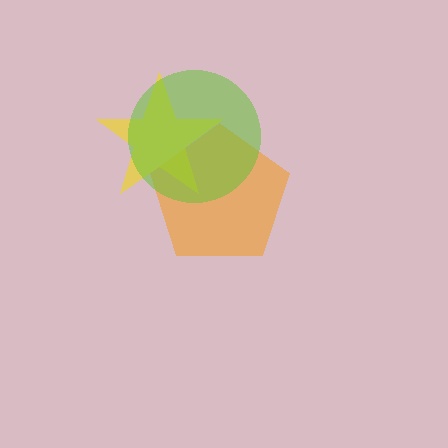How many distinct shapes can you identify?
There are 3 distinct shapes: an orange pentagon, a yellow star, a lime circle.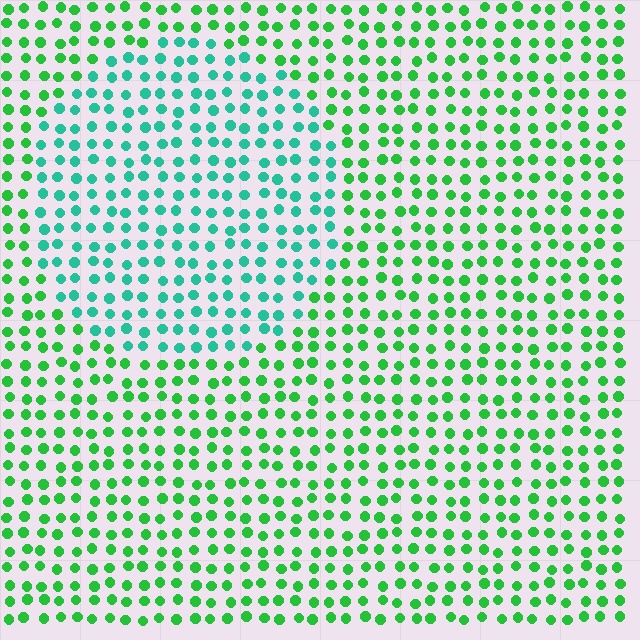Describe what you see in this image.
The image is filled with small green elements in a uniform arrangement. A circle-shaped region is visible where the elements are tinted to a slightly different hue, forming a subtle color boundary.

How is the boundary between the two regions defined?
The boundary is defined purely by a slight shift in hue (about 38 degrees). Spacing, size, and orientation are identical on both sides.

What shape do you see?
I see a circle.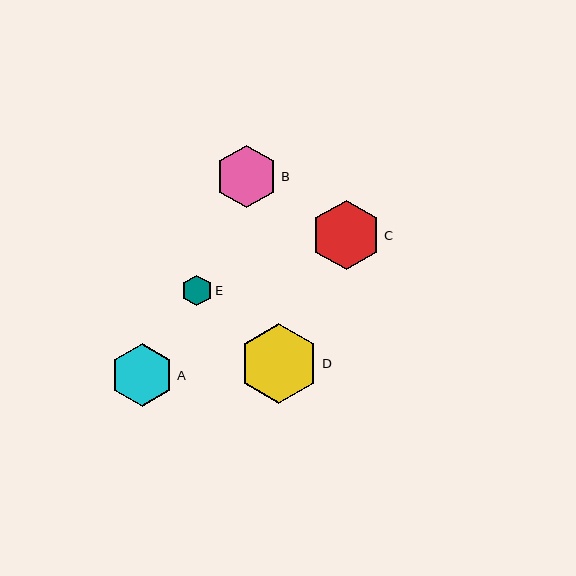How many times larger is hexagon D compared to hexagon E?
Hexagon D is approximately 2.7 times the size of hexagon E.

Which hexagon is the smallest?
Hexagon E is the smallest with a size of approximately 30 pixels.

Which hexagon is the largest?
Hexagon D is the largest with a size of approximately 80 pixels.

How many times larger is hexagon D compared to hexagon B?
Hexagon D is approximately 1.3 times the size of hexagon B.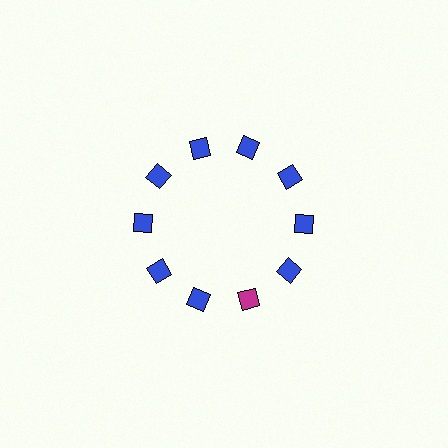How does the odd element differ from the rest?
It has a different color: magenta instead of blue.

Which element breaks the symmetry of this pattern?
The magenta diamond at roughly the 5 o'clock position breaks the symmetry. All other shapes are blue diamonds.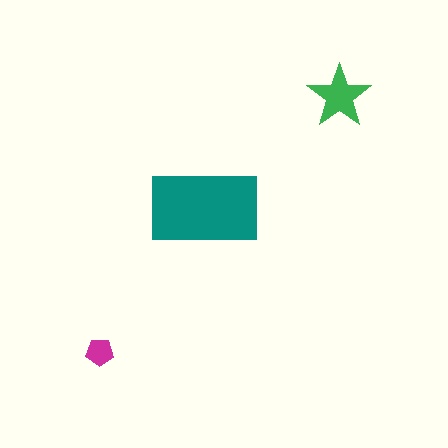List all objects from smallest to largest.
The magenta pentagon, the green star, the teal rectangle.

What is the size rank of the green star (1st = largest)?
2nd.